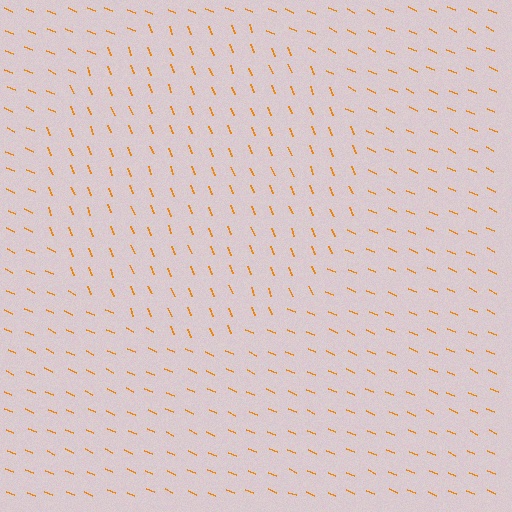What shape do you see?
I see a circle.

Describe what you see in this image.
The image is filled with small orange line segments. A circle region in the image has lines oriented differently from the surrounding lines, creating a visible texture boundary.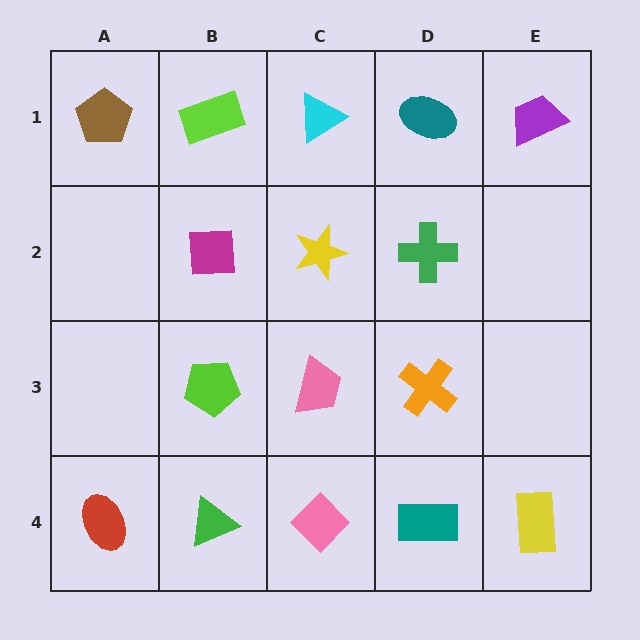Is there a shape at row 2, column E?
No, that cell is empty.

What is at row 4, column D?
A teal rectangle.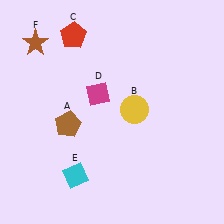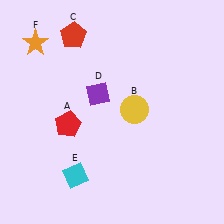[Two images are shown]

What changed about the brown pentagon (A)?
In Image 1, A is brown. In Image 2, it changed to red.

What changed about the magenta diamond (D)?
In Image 1, D is magenta. In Image 2, it changed to purple.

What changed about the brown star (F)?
In Image 1, F is brown. In Image 2, it changed to orange.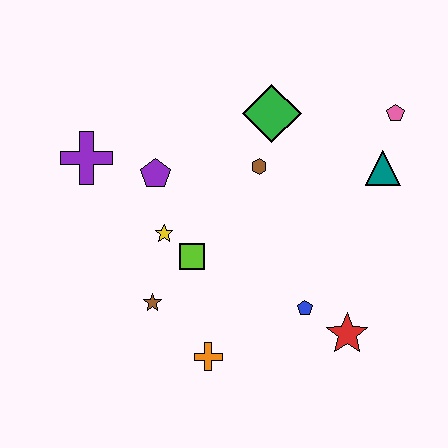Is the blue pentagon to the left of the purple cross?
No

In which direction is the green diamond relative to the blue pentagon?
The green diamond is above the blue pentagon.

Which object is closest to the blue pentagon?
The red star is closest to the blue pentagon.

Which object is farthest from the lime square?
The pink pentagon is farthest from the lime square.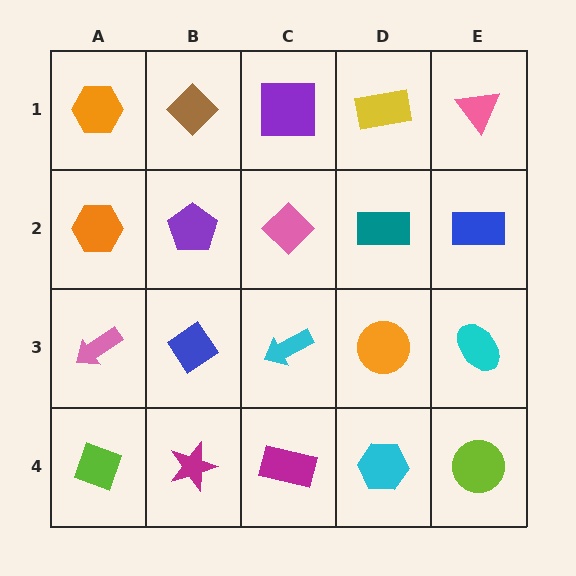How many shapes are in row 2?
5 shapes.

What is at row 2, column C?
A pink diamond.